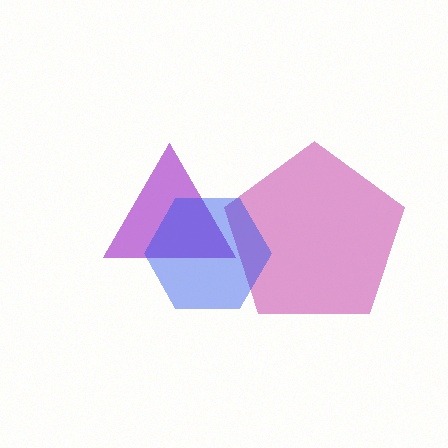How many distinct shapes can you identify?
There are 3 distinct shapes: a magenta pentagon, a purple triangle, a blue hexagon.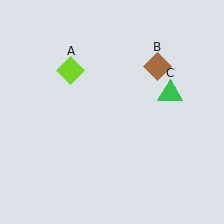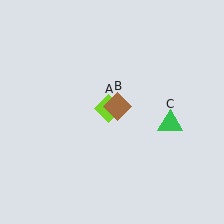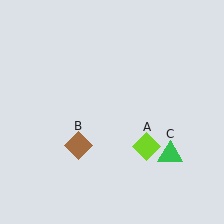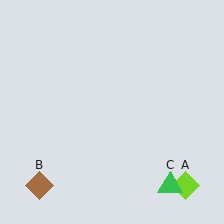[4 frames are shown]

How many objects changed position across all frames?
3 objects changed position: lime diamond (object A), brown diamond (object B), green triangle (object C).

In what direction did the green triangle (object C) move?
The green triangle (object C) moved down.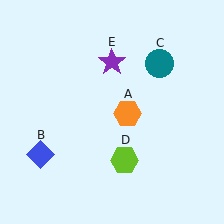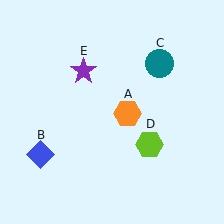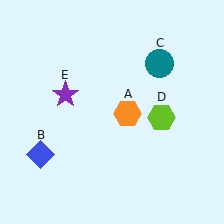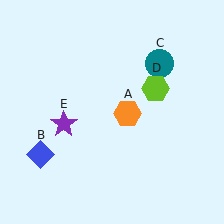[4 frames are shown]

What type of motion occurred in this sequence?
The lime hexagon (object D), purple star (object E) rotated counterclockwise around the center of the scene.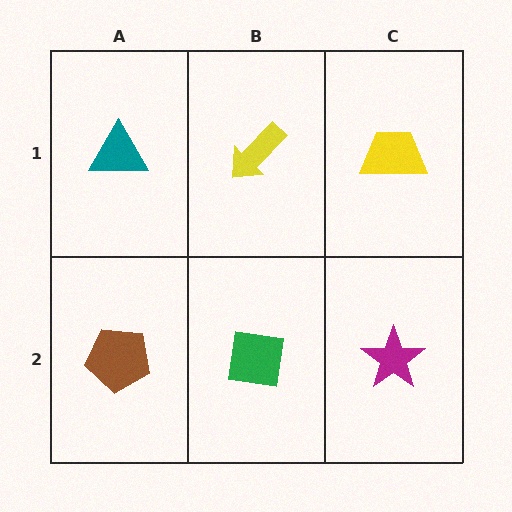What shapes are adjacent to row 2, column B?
A yellow arrow (row 1, column B), a brown pentagon (row 2, column A), a magenta star (row 2, column C).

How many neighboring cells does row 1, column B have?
3.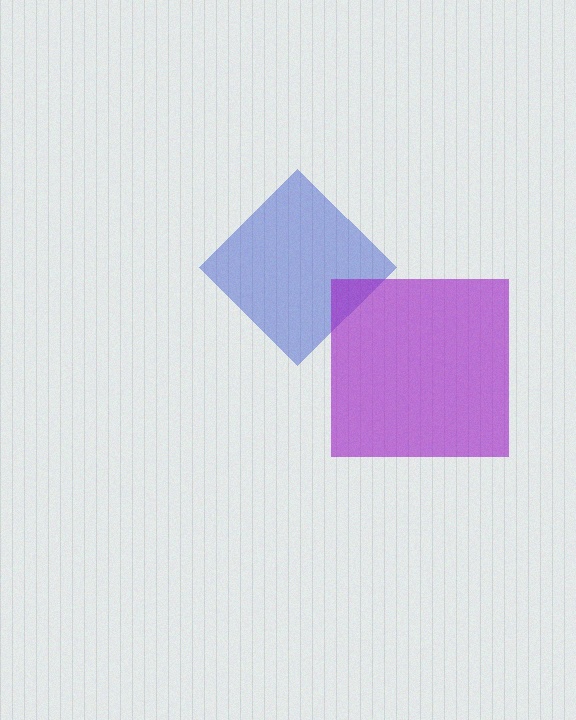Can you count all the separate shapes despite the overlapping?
Yes, there are 2 separate shapes.